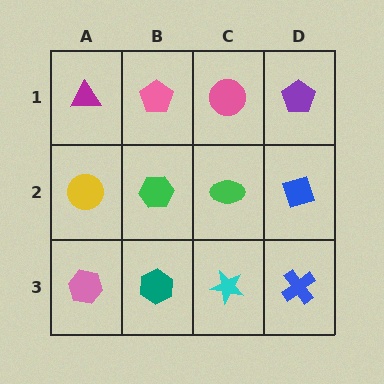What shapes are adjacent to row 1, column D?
A blue diamond (row 2, column D), a pink circle (row 1, column C).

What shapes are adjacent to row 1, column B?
A green hexagon (row 2, column B), a magenta triangle (row 1, column A), a pink circle (row 1, column C).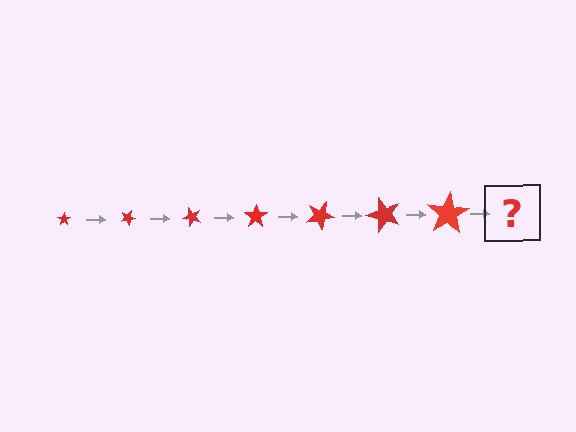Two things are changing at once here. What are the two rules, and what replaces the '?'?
The two rules are that the star grows larger each step and it rotates 25 degrees each step. The '?' should be a star, larger than the previous one and rotated 175 degrees from the start.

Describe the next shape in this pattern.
It should be a star, larger than the previous one and rotated 175 degrees from the start.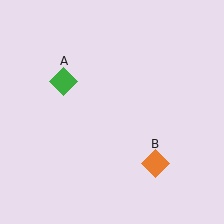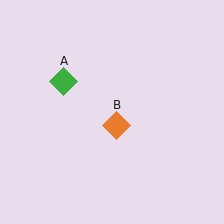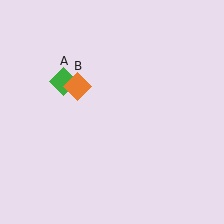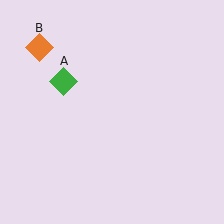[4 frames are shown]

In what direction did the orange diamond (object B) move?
The orange diamond (object B) moved up and to the left.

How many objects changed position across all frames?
1 object changed position: orange diamond (object B).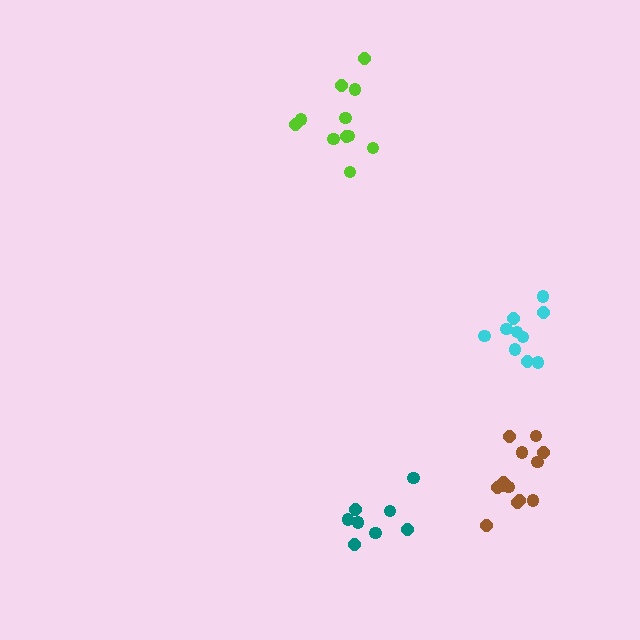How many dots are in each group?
Group 1: 8 dots, Group 2: 11 dots, Group 3: 13 dots, Group 4: 10 dots (42 total).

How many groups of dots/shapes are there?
There are 4 groups.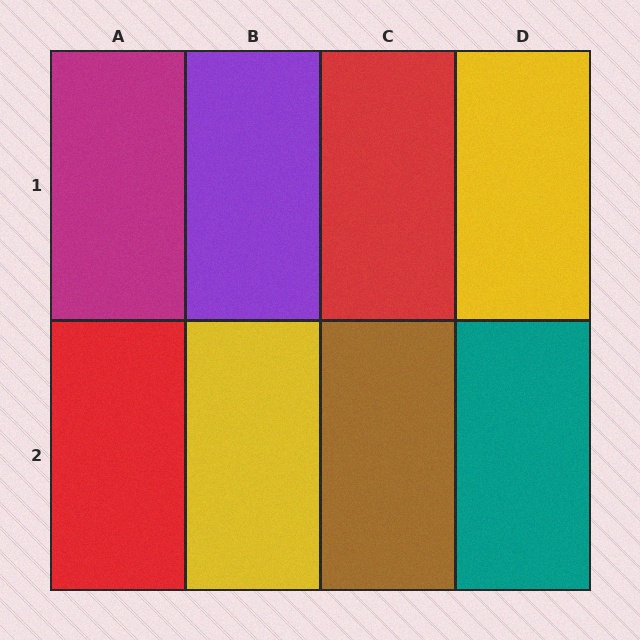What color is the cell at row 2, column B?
Yellow.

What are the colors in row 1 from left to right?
Magenta, purple, red, yellow.